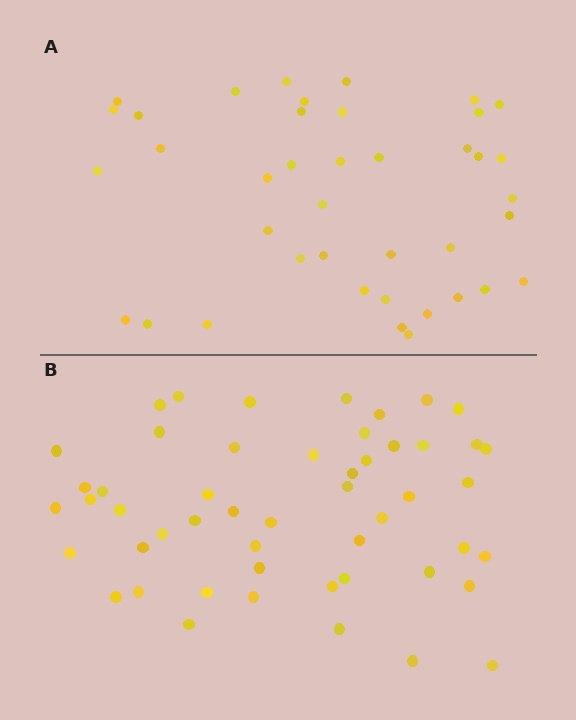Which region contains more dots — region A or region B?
Region B (the bottom region) has more dots.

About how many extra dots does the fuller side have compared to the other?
Region B has roughly 12 or so more dots than region A.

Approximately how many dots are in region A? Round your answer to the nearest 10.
About 40 dots.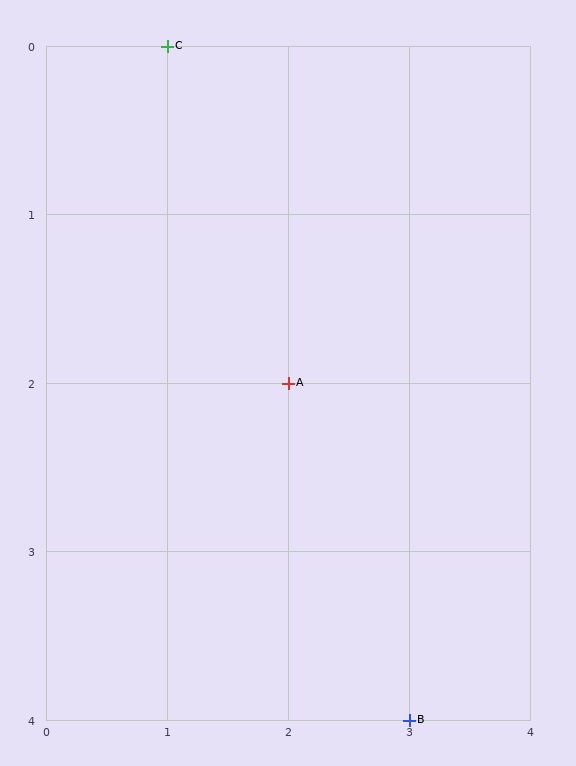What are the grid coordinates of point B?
Point B is at grid coordinates (3, 4).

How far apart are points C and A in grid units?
Points C and A are 1 column and 2 rows apart (about 2.2 grid units diagonally).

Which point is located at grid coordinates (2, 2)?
Point A is at (2, 2).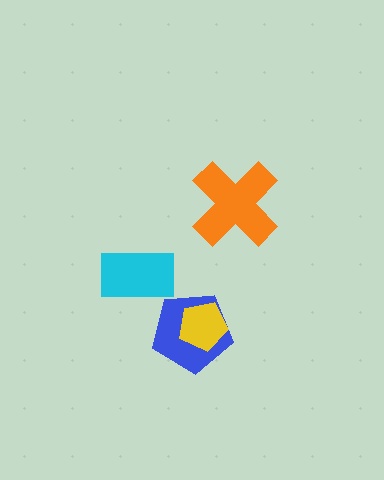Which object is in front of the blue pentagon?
The yellow pentagon is in front of the blue pentagon.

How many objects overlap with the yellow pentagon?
1 object overlaps with the yellow pentagon.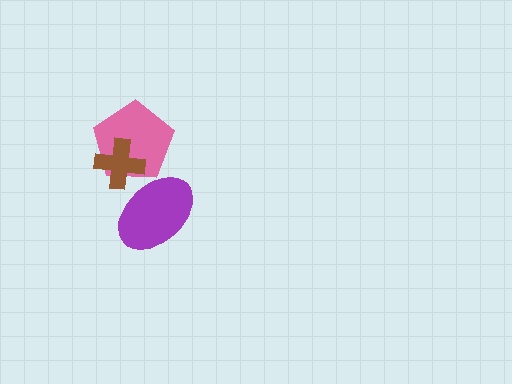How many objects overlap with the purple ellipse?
2 objects overlap with the purple ellipse.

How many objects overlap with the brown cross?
2 objects overlap with the brown cross.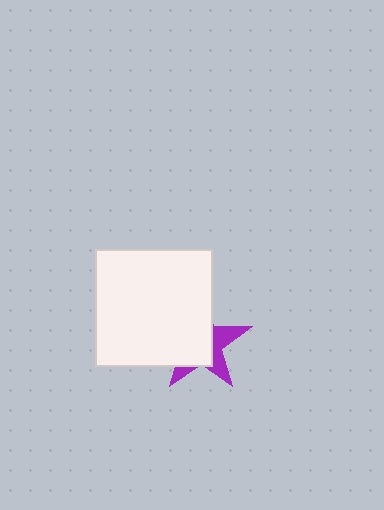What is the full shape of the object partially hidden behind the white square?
The partially hidden object is a purple star.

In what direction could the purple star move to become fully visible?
The purple star could move toward the lower-right. That would shift it out from behind the white square entirely.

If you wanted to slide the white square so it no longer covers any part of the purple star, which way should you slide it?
Slide it toward the upper-left — that is the most direct way to separate the two shapes.